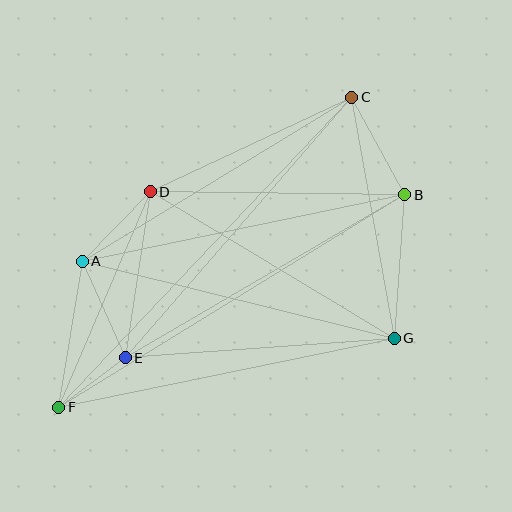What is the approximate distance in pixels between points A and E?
The distance between A and E is approximately 106 pixels.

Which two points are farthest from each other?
Points C and F are farthest from each other.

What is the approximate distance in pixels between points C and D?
The distance between C and D is approximately 223 pixels.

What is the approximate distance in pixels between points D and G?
The distance between D and G is approximately 285 pixels.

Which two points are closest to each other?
Points E and F are closest to each other.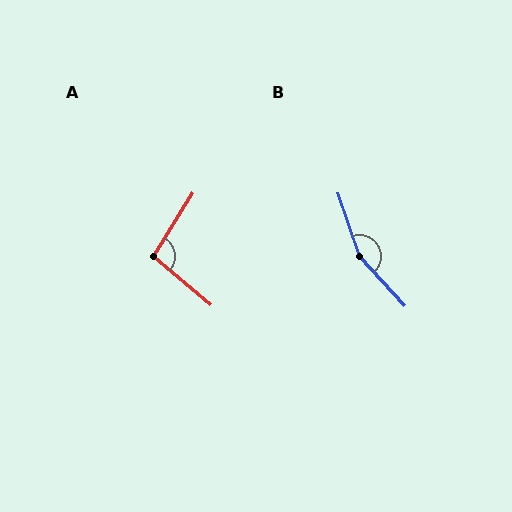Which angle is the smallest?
A, at approximately 99 degrees.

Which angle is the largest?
B, at approximately 156 degrees.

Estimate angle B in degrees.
Approximately 156 degrees.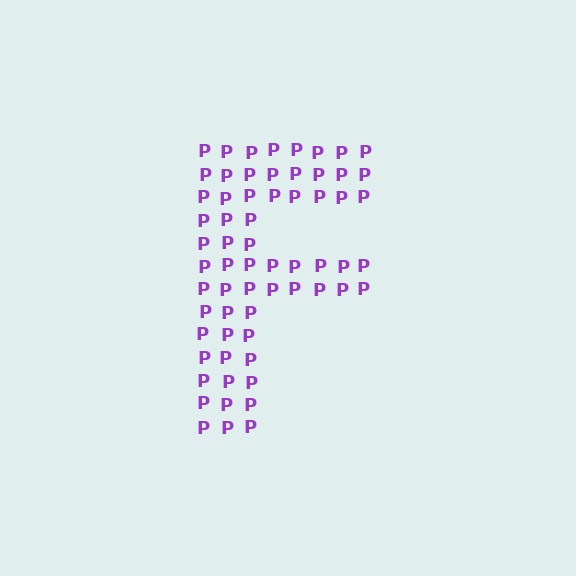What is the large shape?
The large shape is the letter F.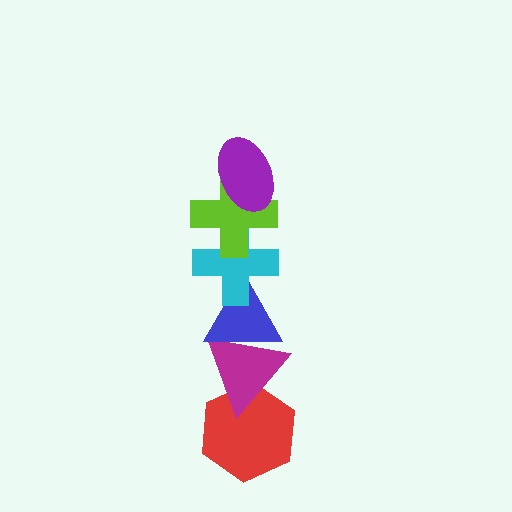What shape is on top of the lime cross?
The purple ellipse is on top of the lime cross.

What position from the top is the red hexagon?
The red hexagon is 6th from the top.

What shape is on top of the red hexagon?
The magenta triangle is on top of the red hexagon.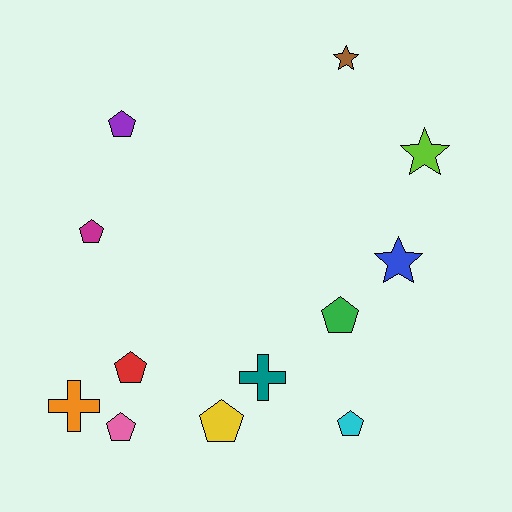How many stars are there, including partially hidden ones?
There are 3 stars.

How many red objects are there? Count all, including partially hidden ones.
There is 1 red object.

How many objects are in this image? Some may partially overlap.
There are 12 objects.